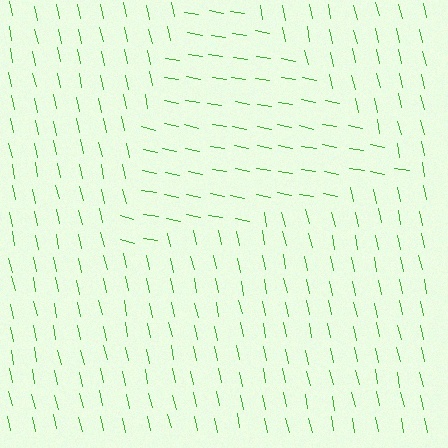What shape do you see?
I see a triangle.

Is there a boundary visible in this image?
Yes, there is a texture boundary formed by a change in line orientation.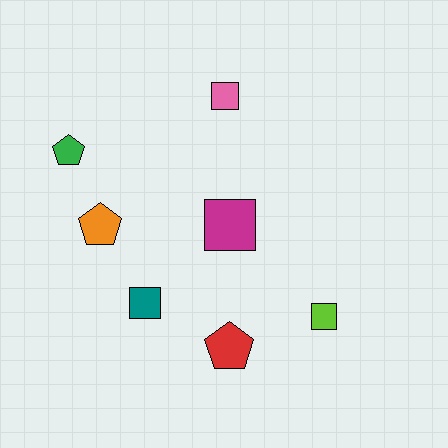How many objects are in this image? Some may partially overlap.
There are 7 objects.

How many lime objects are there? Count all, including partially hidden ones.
There is 1 lime object.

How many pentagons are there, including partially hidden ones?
There are 3 pentagons.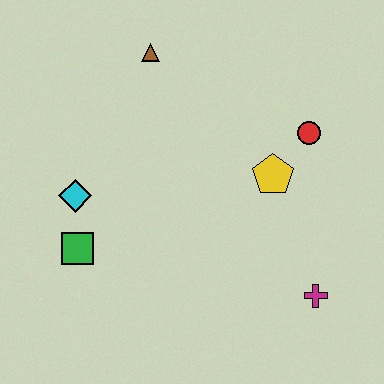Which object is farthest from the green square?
The red circle is farthest from the green square.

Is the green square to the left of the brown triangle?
Yes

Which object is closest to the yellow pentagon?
The red circle is closest to the yellow pentagon.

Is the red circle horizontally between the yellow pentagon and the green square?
No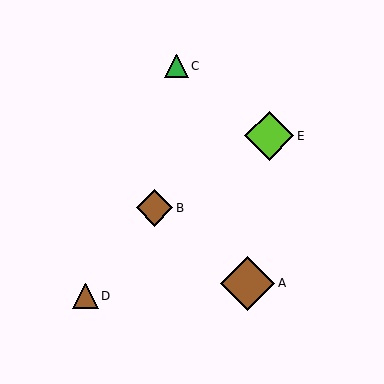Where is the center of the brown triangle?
The center of the brown triangle is at (86, 296).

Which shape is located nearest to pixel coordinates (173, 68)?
The green triangle (labeled C) at (176, 66) is nearest to that location.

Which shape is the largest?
The brown diamond (labeled A) is the largest.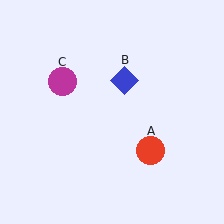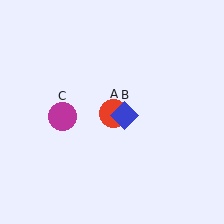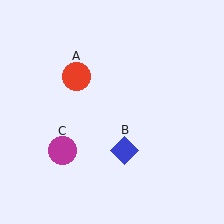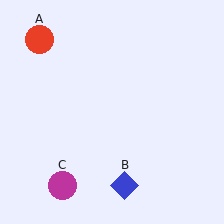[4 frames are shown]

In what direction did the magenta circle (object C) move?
The magenta circle (object C) moved down.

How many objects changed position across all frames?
3 objects changed position: red circle (object A), blue diamond (object B), magenta circle (object C).